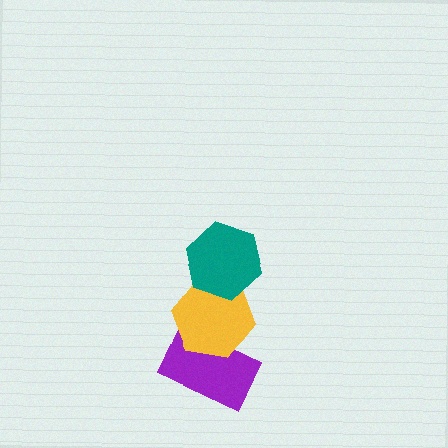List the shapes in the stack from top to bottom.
From top to bottom: the teal hexagon, the yellow hexagon, the purple rectangle.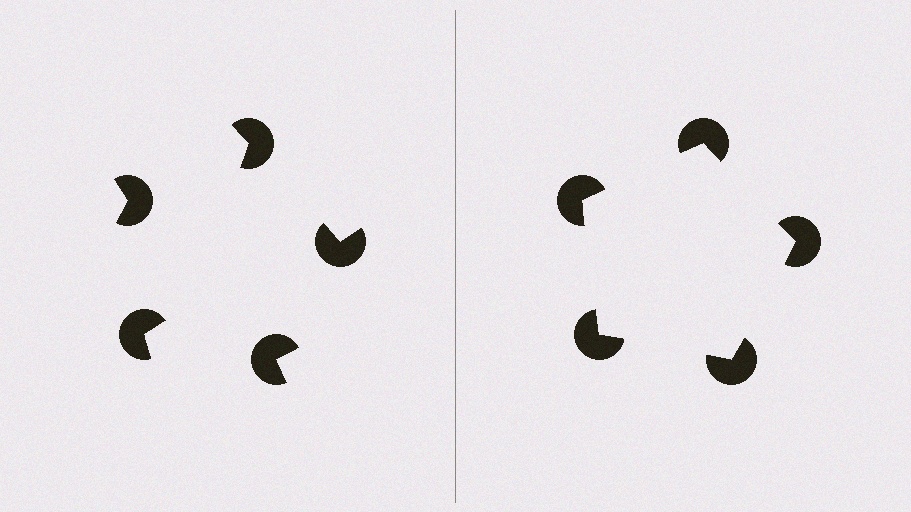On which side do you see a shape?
An illusory pentagon appears on the right side. On the left side the wedge cuts are rotated, so no coherent shape forms.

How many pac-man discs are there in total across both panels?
10 — 5 on each side.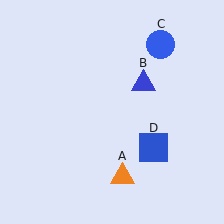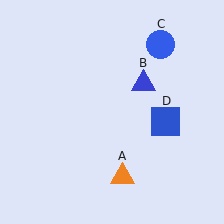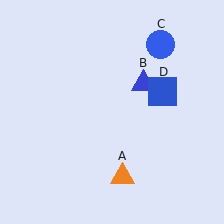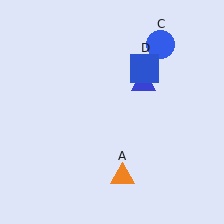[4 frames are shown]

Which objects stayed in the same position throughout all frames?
Orange triangle (object A) and blue triangle (object B) and blue circle (object C) remained stationary.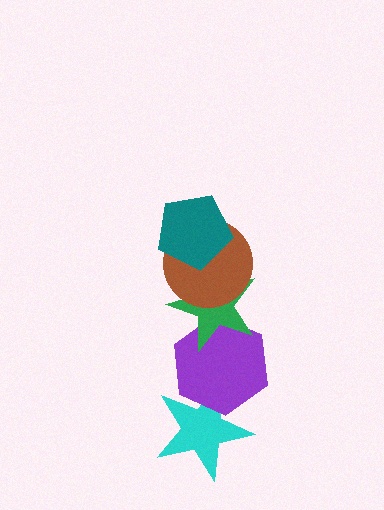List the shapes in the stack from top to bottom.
From top to bottom: the teal pentagon, the brown circle, the green star, the purple hexagon, the cyan star.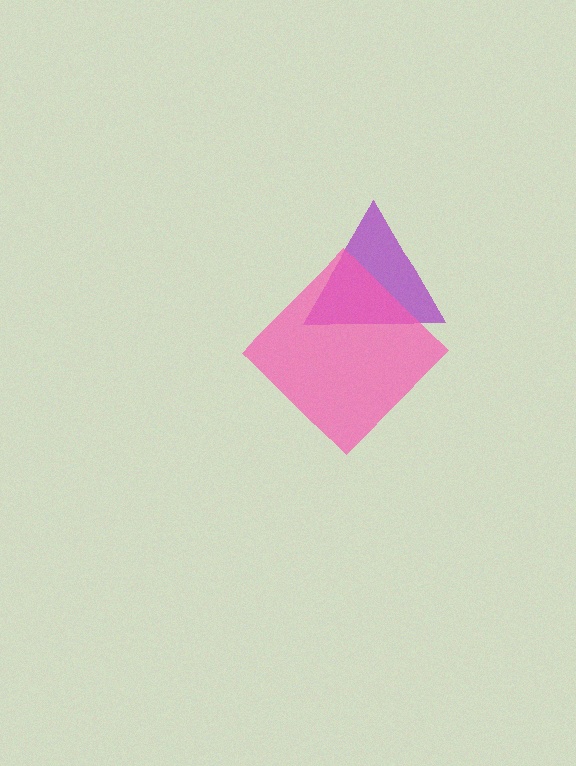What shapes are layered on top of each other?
The layered shapes are: a purple triangle, a pink diamond.